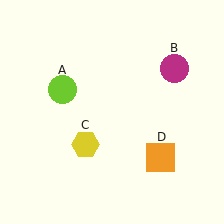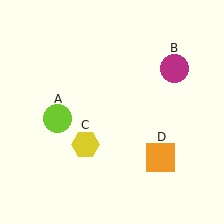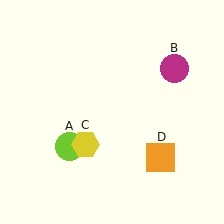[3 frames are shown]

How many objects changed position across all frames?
1 object changed position: lime circle (object A).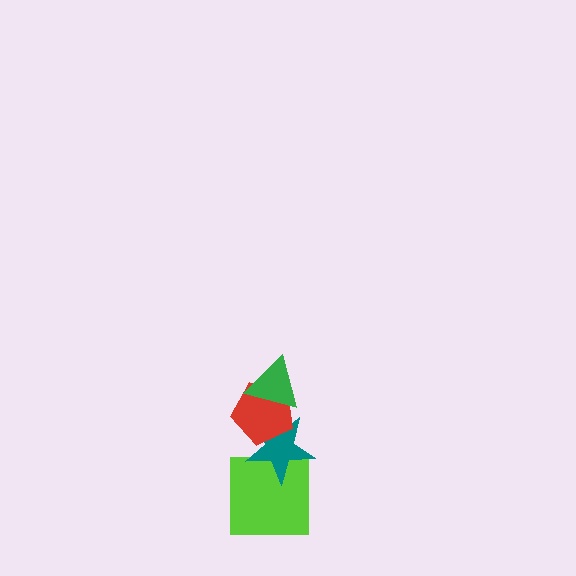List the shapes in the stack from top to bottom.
From top to bottom: the green triangle, the red pentagon, the teal star, the lime square.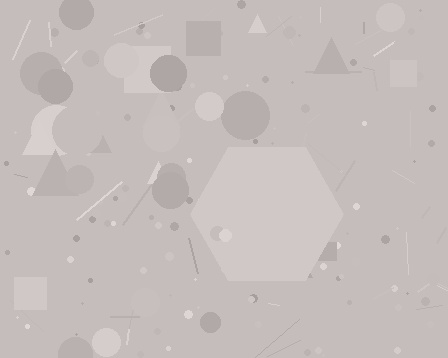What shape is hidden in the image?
A hexagon is hidden in the image.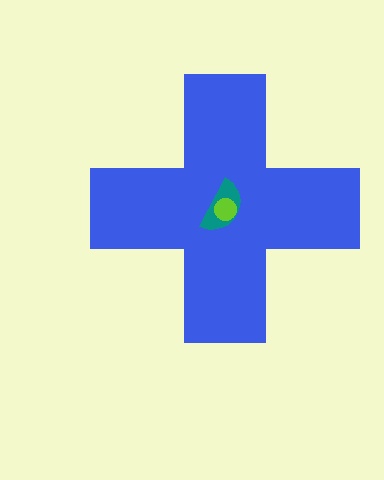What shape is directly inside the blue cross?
The teal semicircle.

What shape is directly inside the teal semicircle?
The lime circle.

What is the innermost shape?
The lime circle.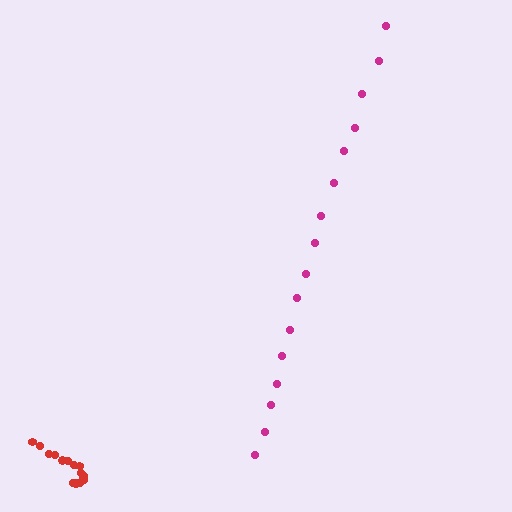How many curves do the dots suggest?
There are 2 distinct paths.